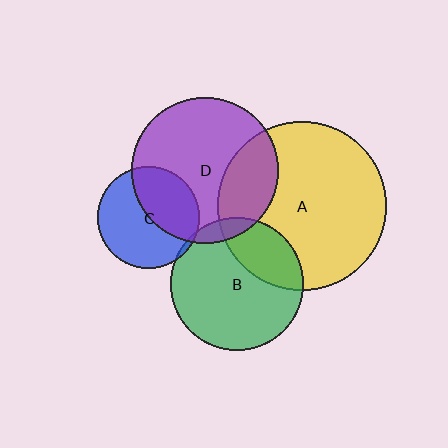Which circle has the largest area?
Circle A (yellow).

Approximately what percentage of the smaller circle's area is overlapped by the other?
Approximately 45%.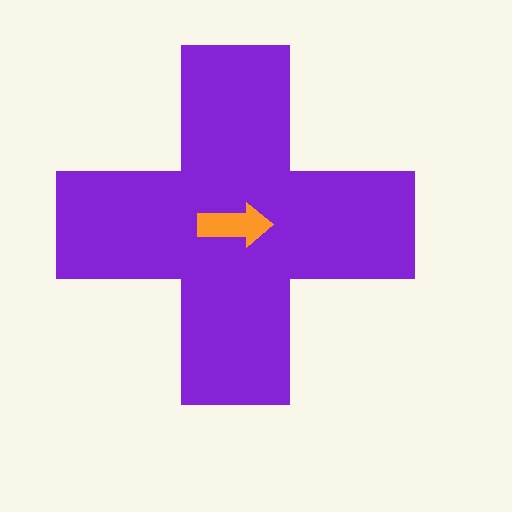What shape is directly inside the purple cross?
The orange arrow.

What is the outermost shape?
The purple cross.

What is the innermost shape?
The orange arrow.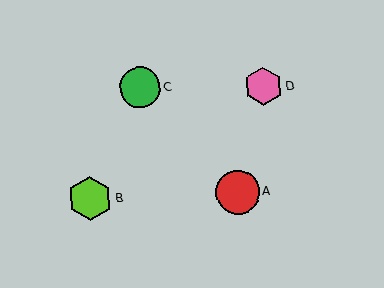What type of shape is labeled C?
Shape C is a green circle.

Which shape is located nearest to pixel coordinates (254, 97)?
The pink hexagon (labeled D) at (263, 87) is nearest to that location.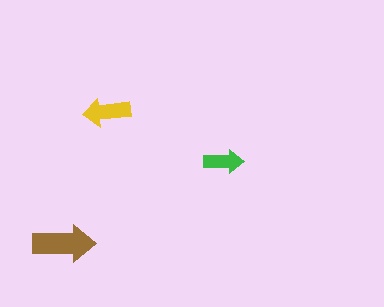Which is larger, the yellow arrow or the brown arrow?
The brown one.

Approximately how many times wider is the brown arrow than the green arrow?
About 1.5 times wider.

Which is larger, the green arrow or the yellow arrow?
The yellow one.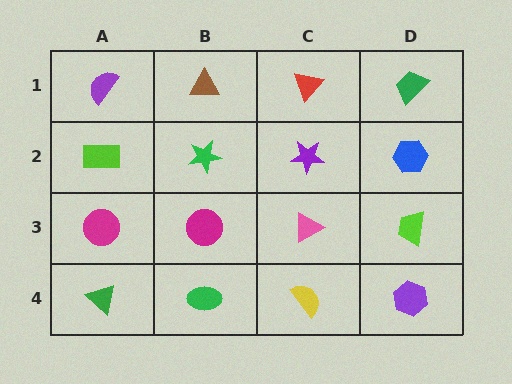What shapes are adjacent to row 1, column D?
A blue hexagon (row 2, column D), a red triangle (row 1, column C).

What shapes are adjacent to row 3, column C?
A purple star (row 2, column C), a yellow semicircle (row 4, column C), a magenta circle (row 3, column B), a lime trapezoid (row 3, column D).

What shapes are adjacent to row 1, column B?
A green star (row 2, column B), a purple semicircle (row 1, column A), a red triangle (row 1, column C).